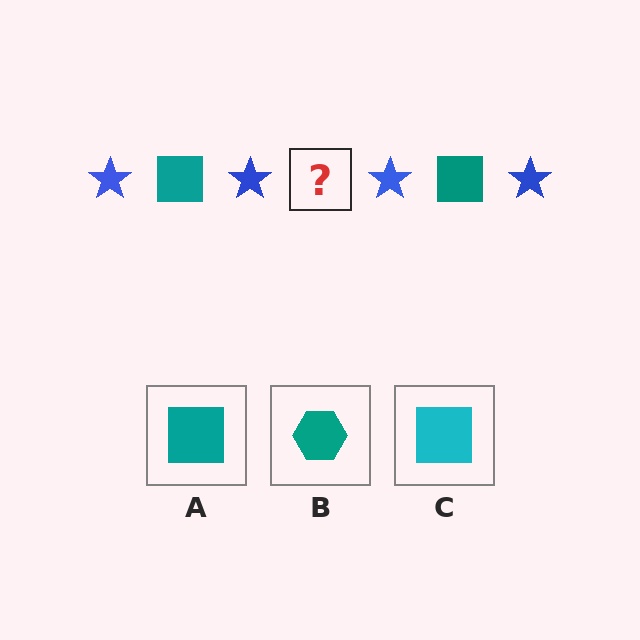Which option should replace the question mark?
Option A.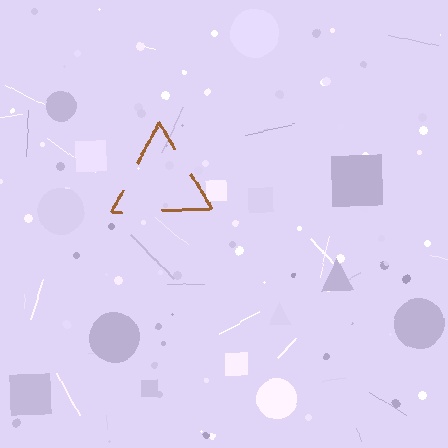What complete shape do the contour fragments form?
The contour fragments form a triangle.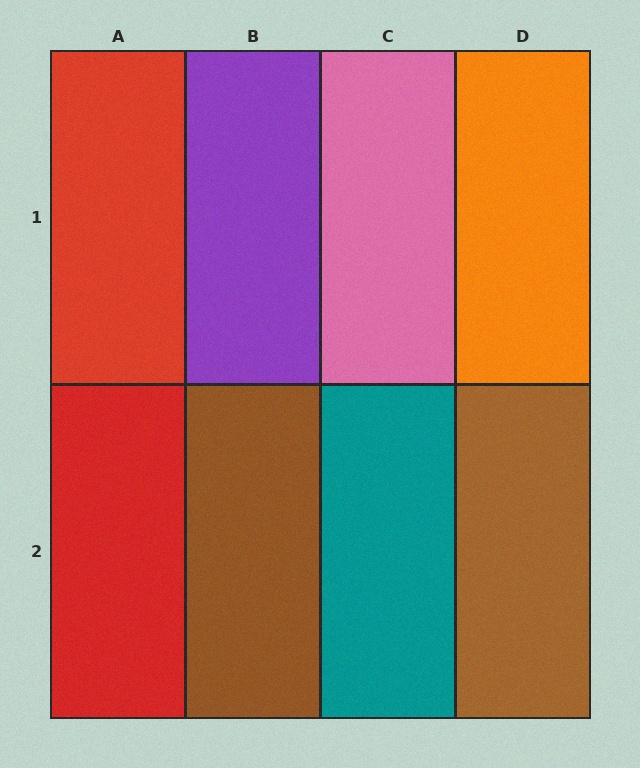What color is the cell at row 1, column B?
Purple.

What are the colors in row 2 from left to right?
Red, brown, teal, brown.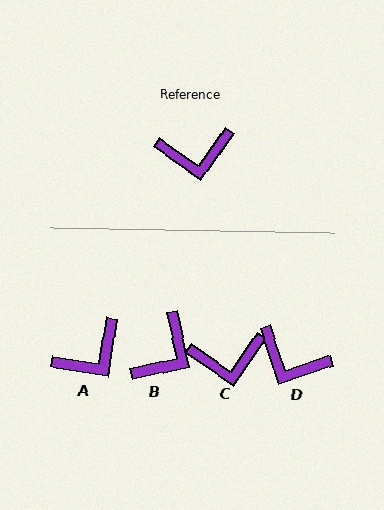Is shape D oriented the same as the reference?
No, it is off by about 36 degrees.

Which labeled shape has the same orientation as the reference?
C.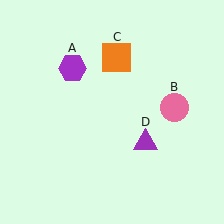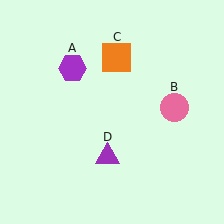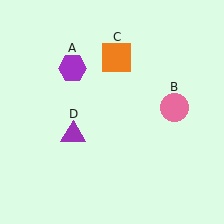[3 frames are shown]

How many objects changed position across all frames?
1 object changed position: purple triangle (object D).